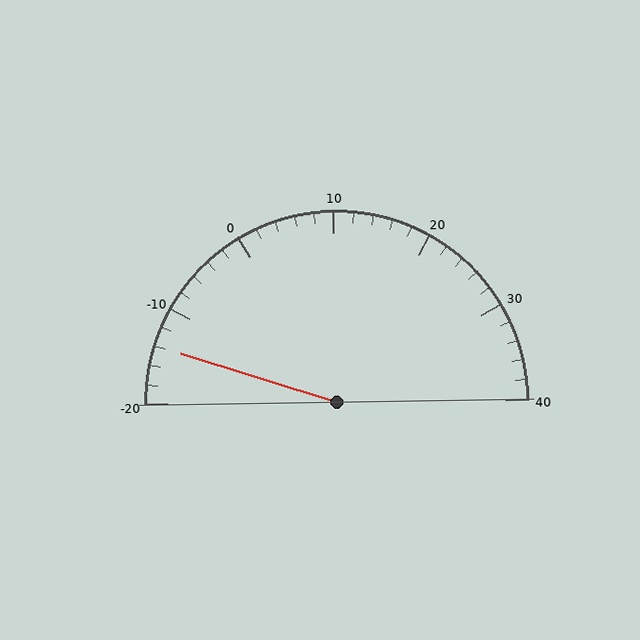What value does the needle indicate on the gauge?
The needle indicates approximately -14.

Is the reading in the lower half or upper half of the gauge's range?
The reading is in the lower half of the range (-20 to 40).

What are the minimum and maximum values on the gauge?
The gauge ranges from -20 to 40.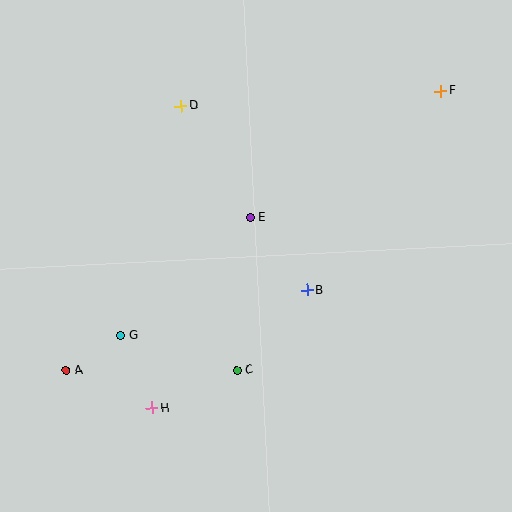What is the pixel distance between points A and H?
The distance between A and H is 94 pixels.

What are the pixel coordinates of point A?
Point A is at (66, 370).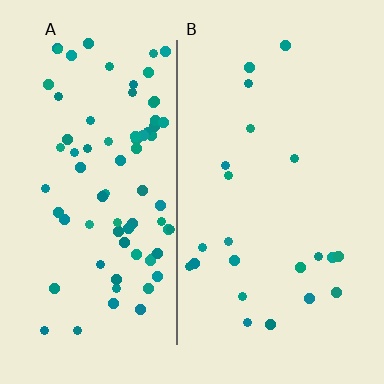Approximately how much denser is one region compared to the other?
Approximately 3.7× — region A over region B.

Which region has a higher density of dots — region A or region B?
A (the left).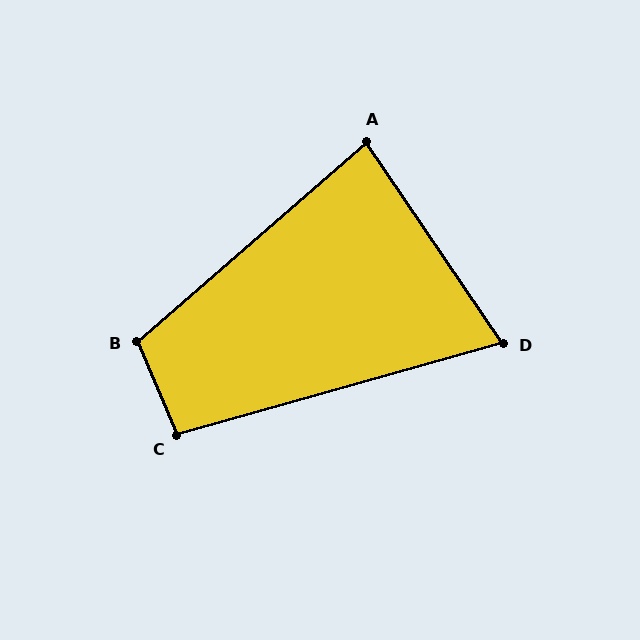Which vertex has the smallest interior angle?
D, at approximately 72 degrees.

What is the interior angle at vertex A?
Approximately 83 degrees (acute).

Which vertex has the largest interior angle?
B, at approximately 108 degrees.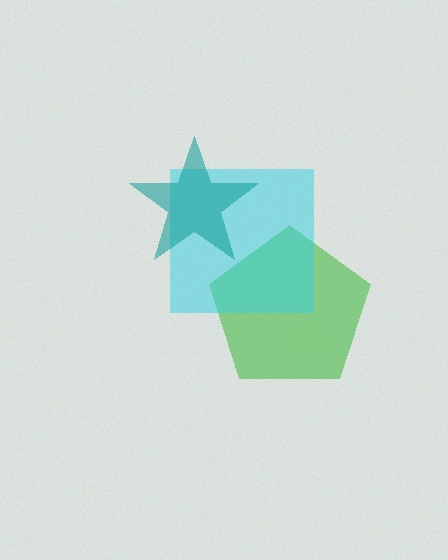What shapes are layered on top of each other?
The layered shapes are: a green pentagon, a cyan square, a teal star.